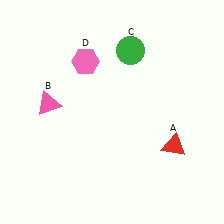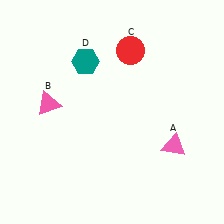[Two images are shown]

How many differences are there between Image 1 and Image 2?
There are 3 differences between the two images.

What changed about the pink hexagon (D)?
In Image 1, D is pink. In Image 2, it changed to teal.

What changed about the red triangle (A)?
In Image 1, A is red. In Image 2, it changed to pink.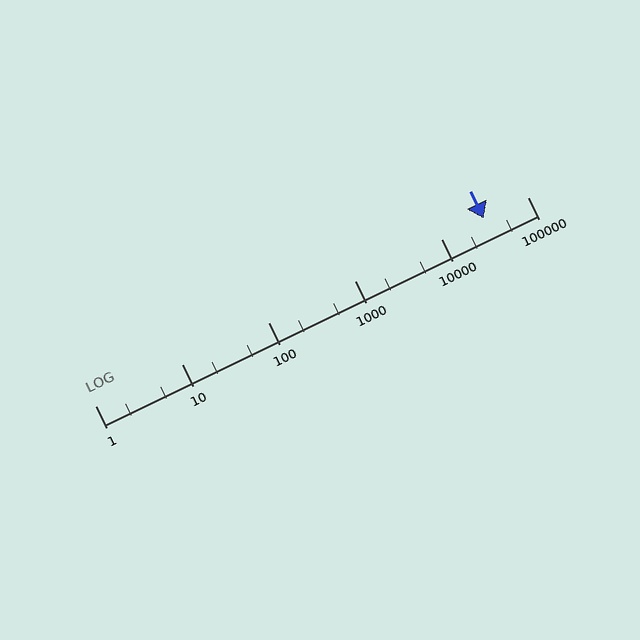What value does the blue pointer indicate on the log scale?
The pointer indicates approximately 31000.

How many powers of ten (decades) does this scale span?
The scale spans 5 decades, from 1 to 100000.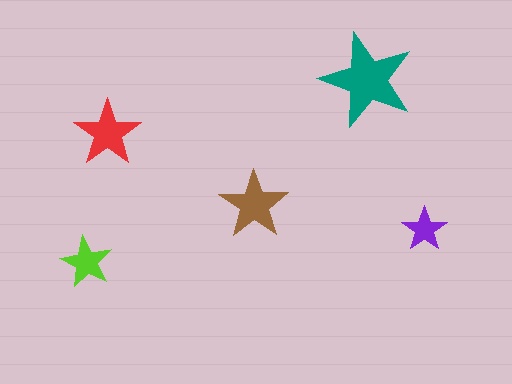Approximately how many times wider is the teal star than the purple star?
About 2 times wider.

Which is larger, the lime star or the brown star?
The brown one.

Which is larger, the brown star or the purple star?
The brown one.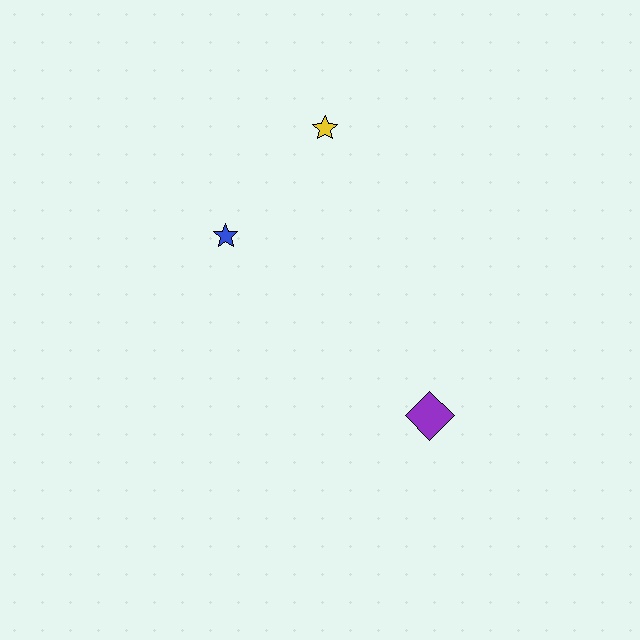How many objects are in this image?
There are 3 objects.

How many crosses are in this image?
There are no crosses.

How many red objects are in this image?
There are no red objects.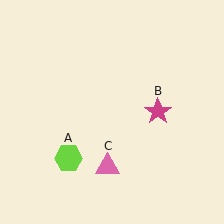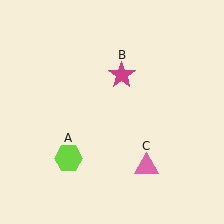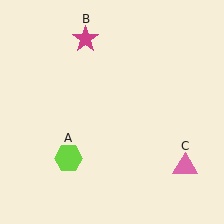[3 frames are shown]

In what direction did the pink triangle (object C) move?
The pink triangle (object C) moved right.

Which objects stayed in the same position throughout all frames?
Lime hexagon (object A) remained stationary.